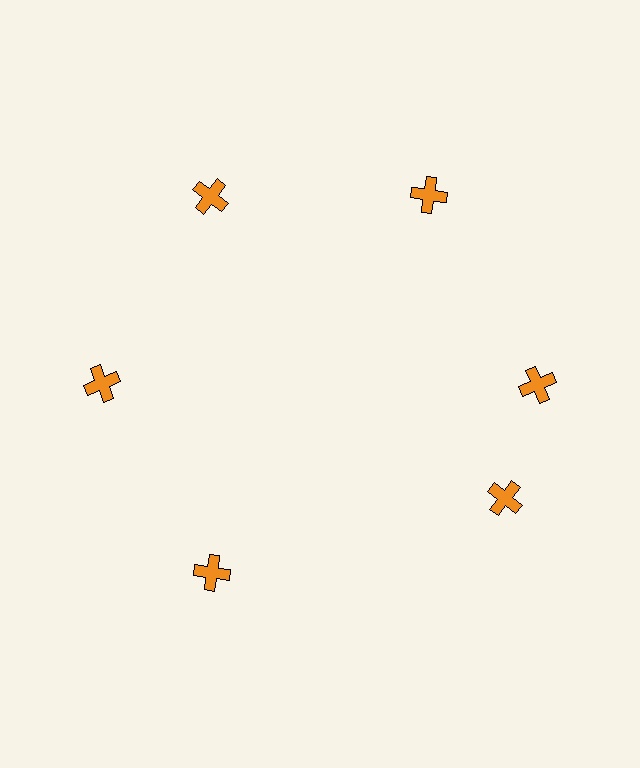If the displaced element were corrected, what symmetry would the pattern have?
It would have 6-fold rotational symmetry — the pattern would map onto itself every 60 degrees.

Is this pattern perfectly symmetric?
No. The 6 orange crosses are arranged in a ring, but one element near the 5 o'clock position is rotated out of alignment along the ring, breaking the 6-fold rotational symmetry.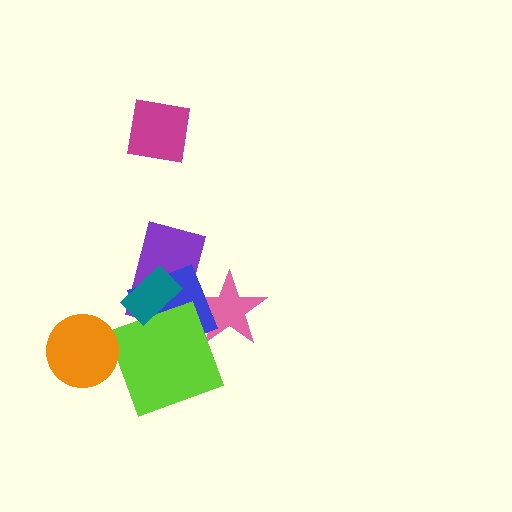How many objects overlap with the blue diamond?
4 objects overlap with the blue diamond.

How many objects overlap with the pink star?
2 objects overlap with the pink star.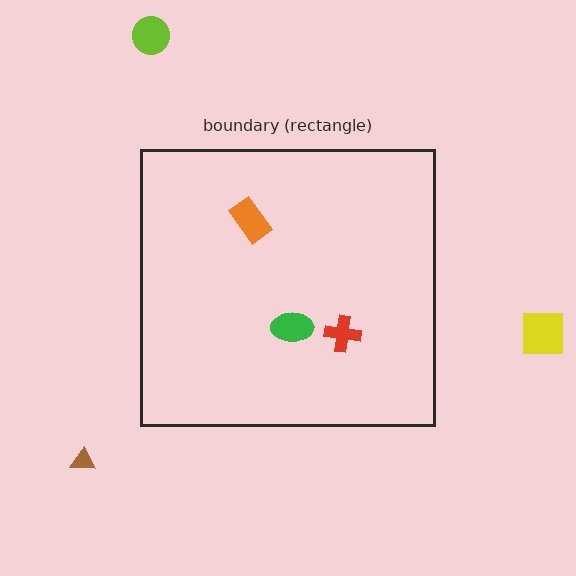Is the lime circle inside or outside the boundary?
Outside.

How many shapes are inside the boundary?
3 inside, 3 outside.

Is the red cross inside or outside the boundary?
Inside.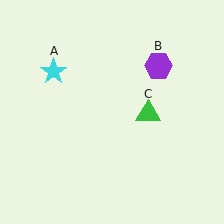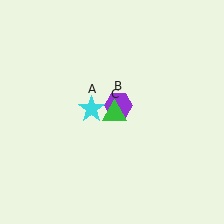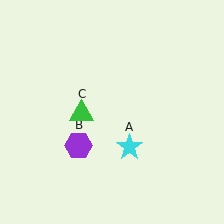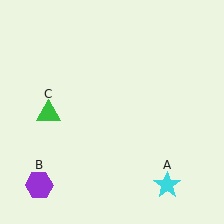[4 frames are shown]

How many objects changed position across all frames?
3 objects changed position: cyan star (object A), purple hexagon (object B), green triangle (object C).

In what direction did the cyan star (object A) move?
The cyan star (object A) moved down and to the right.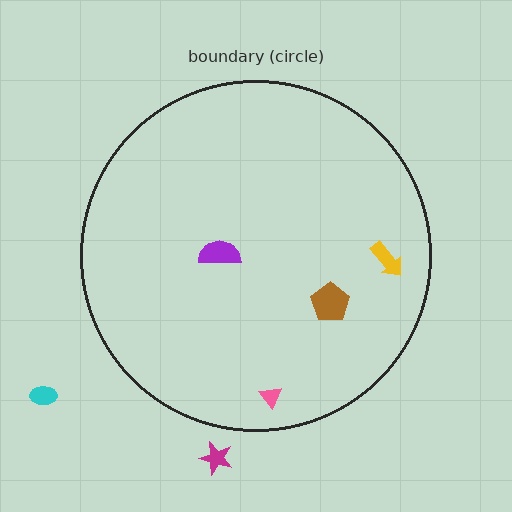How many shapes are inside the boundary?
4 inside, 2 outside.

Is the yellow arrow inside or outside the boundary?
Inside.